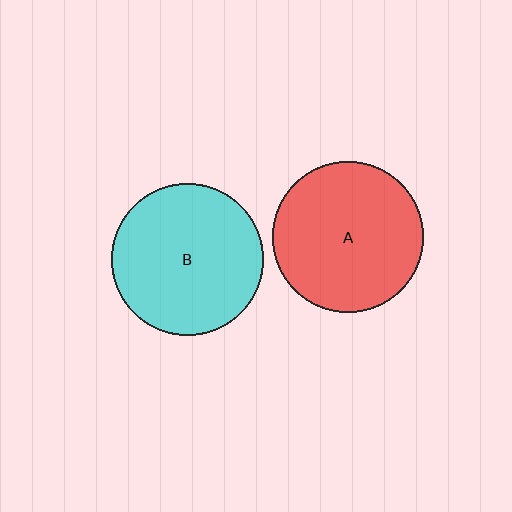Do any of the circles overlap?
No, none of the circles overlap.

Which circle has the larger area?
Circle B (cyan).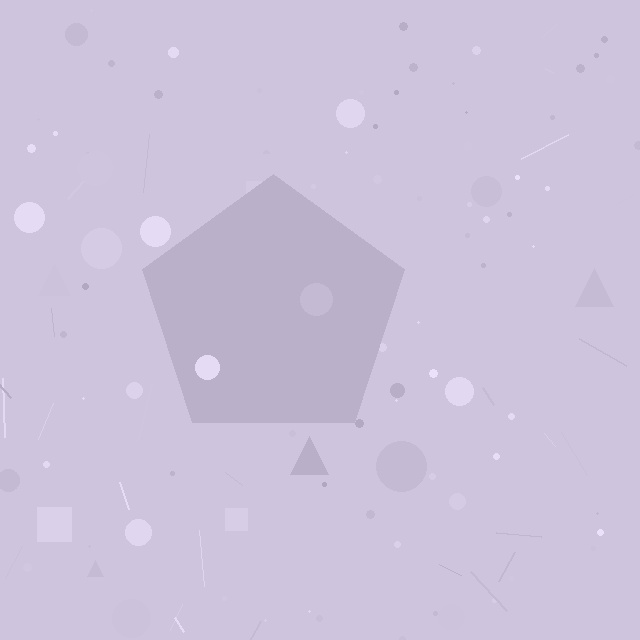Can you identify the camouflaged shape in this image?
The camouflaged shape is a pentagon.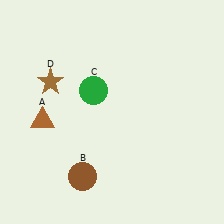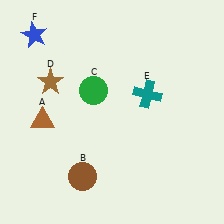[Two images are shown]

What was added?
A teal cross (E), a blue star (F) were added in Image 2.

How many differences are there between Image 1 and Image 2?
There are 2 differences between the two images.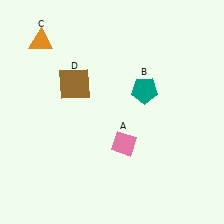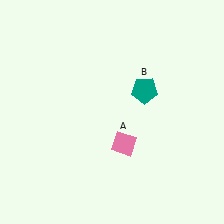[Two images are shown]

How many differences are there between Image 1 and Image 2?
There are 2 differences between the two images.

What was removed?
The brown square (D), the orange triangle (C) were removed in Image 2.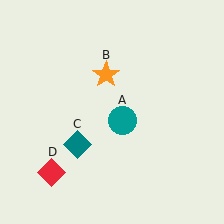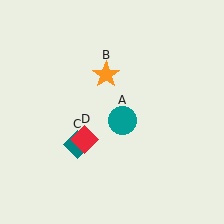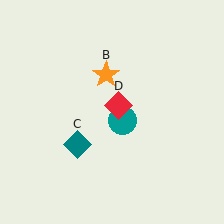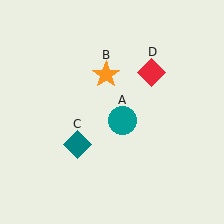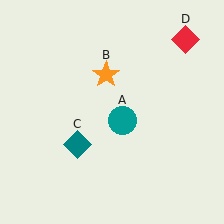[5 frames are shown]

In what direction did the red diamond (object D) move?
The red diamond (object D) moved up and to the right.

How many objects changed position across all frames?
1 object changed position: red diamond (object D).